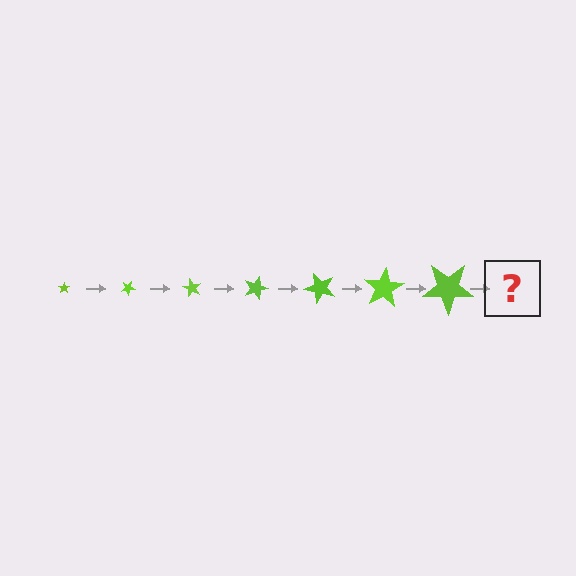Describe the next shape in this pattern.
It should be a star, larger than the previous one and rotated 210 degrees from the start.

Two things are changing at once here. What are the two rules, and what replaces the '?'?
The two rules are that the star grows larger each step and it rotates 30 degrees each step. The '?' should be a star, larger than the previous one and rotated 210 degrees from the start.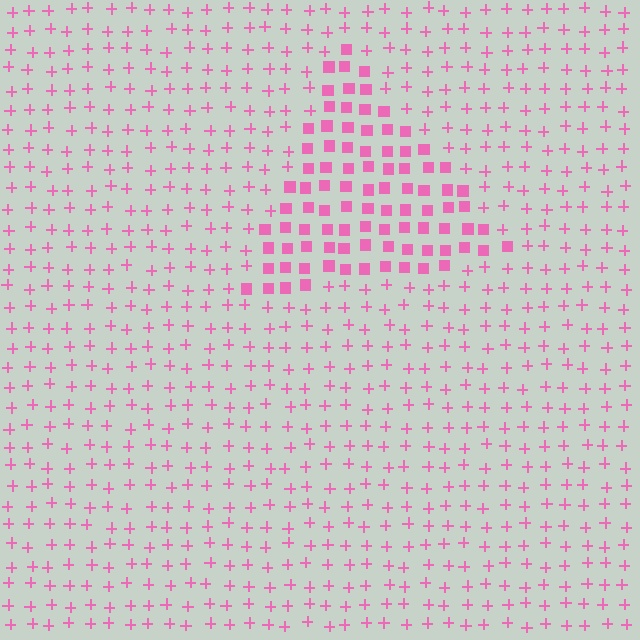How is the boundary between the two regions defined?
The boundary is defined by a change in element shape: squares inside vs. plus signs outside. All elements share the same color and spacing.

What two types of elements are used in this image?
The image uses squares inside the triangle region and plus signs outside it.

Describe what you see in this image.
The image is filled with small pink elements arranged in a uniform grid. A triangle-shaped region contains squares, while the surrounding area contains plus signs. The boundary is defined purely by the change in element shape.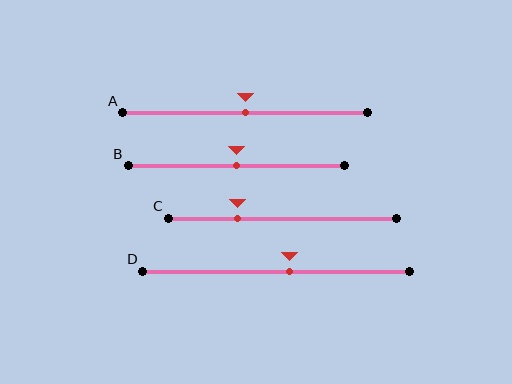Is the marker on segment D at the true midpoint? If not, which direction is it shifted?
No, the marker on segment D is shifted to the right by about 5% of the segment length.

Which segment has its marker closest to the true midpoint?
Segment A has its marker closest to the true midpoint.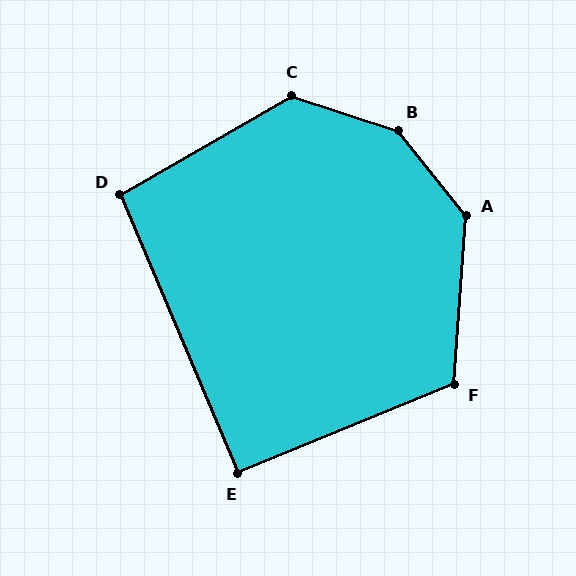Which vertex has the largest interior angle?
B, at approximately 147 degrees.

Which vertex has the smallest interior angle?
E, at approximately 90 degrees.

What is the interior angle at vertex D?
Approximately 97 degrees (obtuse).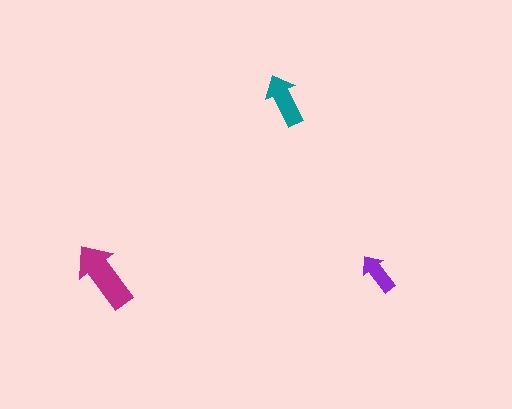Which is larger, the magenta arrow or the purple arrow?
The magenta one.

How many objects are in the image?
There are 3 objects in the image.